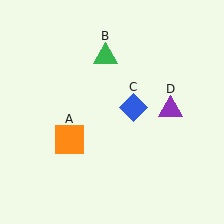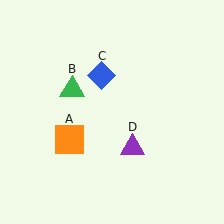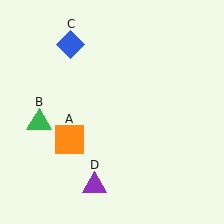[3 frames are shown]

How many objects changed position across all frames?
3 objects changed position: green triangle (object B), blue diamond (object C), purple triangle (object D).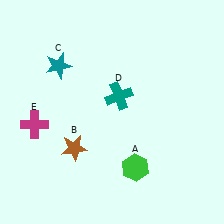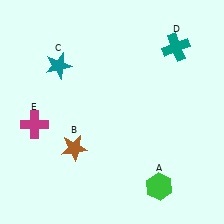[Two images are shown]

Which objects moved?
The objects that moved are: the green hexagon (A), the teal cross (D).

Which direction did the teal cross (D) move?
The teal cross (D) moved right.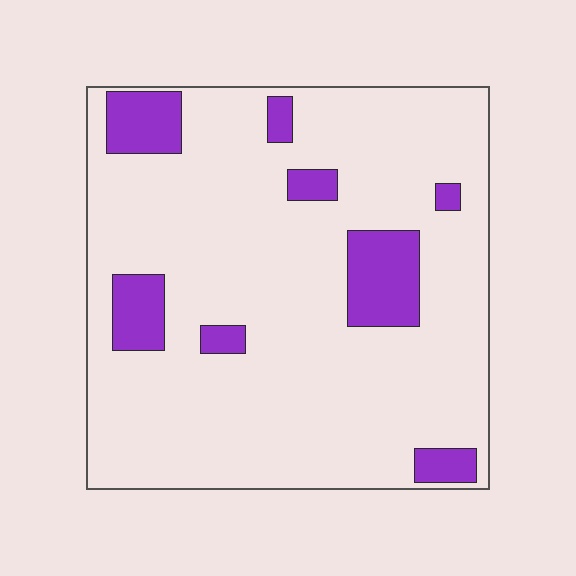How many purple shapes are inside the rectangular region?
8.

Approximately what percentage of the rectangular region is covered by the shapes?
Approximately 15%.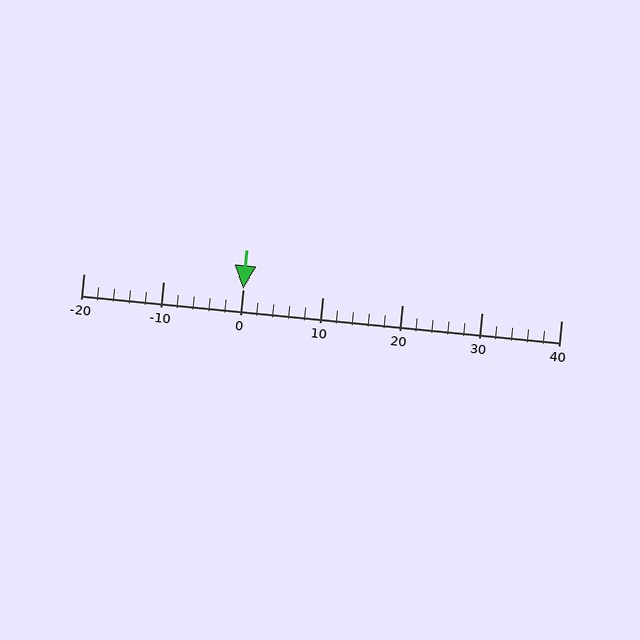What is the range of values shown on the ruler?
The ruler shows values from -20 to 40.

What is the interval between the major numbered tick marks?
The major tick marks are spaced 10 units apart.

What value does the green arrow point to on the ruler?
The green arrow points to approximately 0.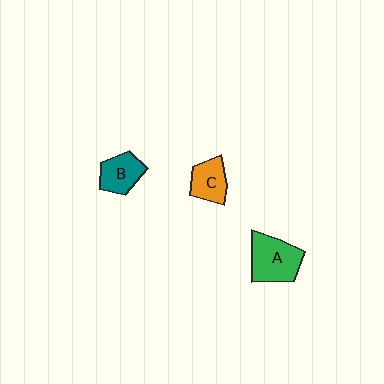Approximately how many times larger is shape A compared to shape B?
Approximately 1.5 times.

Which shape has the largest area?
Shape A (green).